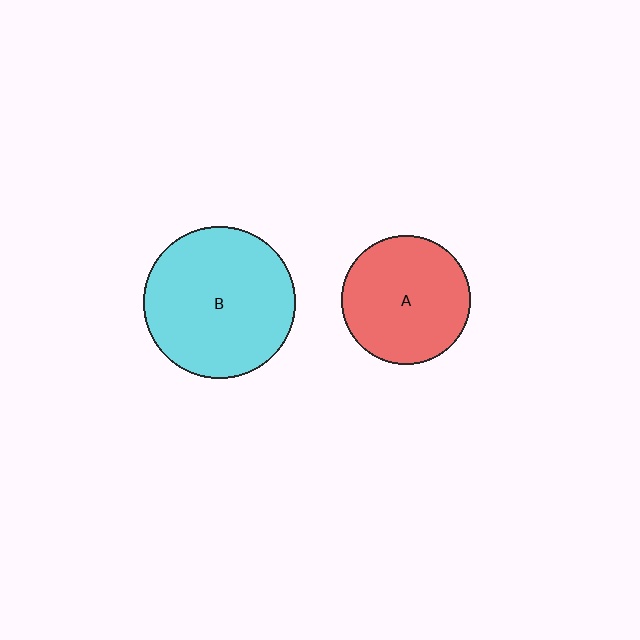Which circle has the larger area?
Circle B (cyan).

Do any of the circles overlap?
No, none of the circles overlap.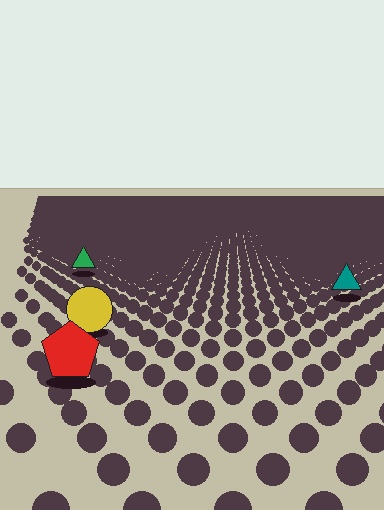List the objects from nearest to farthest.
From nearest to farthest: the red pentagon, the yellow circle, the teal triangle, the green triangle.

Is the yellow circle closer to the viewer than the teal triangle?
Yes. The yellow circle is closer — you can tell from the texture gradient: the ground texture is coarser near it.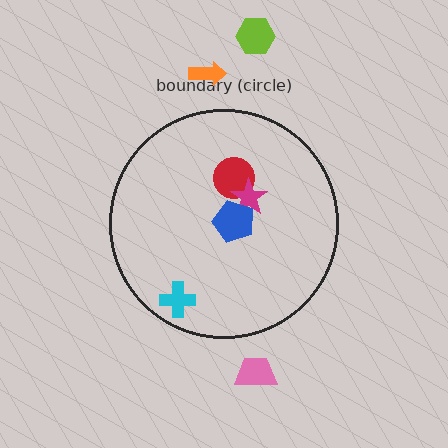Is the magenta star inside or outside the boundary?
Inside.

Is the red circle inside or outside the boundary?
Inside.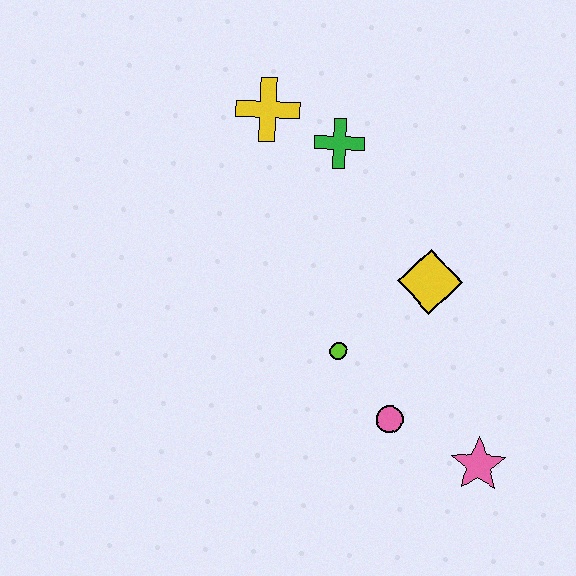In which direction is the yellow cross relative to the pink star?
The yellow cross is above the pink star.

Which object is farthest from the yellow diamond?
The yellow cross is farthest from the yellow diamond.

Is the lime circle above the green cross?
No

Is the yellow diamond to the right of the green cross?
Yes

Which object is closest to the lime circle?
The pink circle is closest to the lime circle.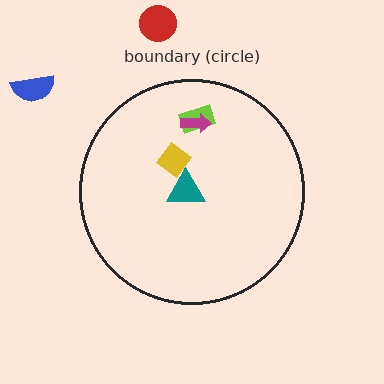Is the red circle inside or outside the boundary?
Outside.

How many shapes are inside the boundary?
4 inside, 2 outside.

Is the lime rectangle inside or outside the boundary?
Inside.